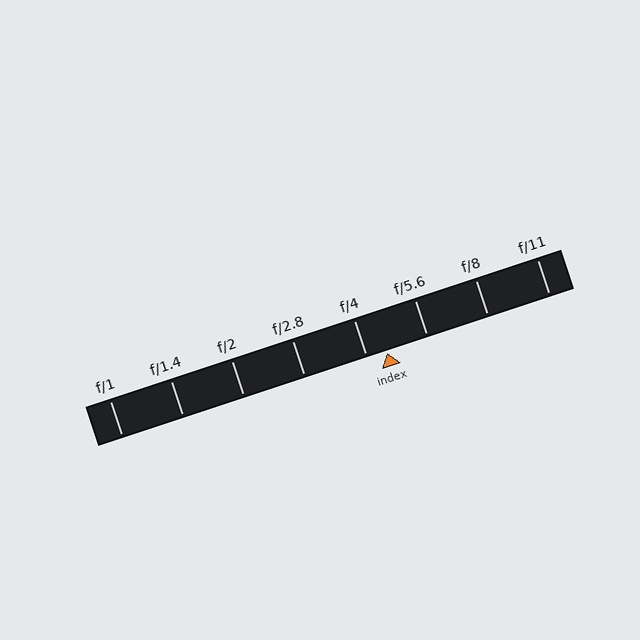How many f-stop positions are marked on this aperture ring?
There are 8 f-stop positions marked.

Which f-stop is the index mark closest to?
The index mark is closest to f/4.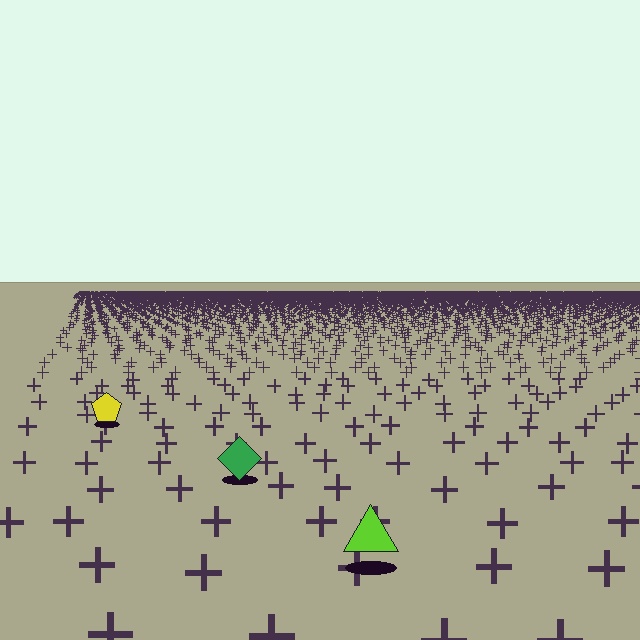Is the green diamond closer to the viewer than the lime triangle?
No. The lime triangle is closer — you can tell from the texture gradient: the ground texture is coarser near it.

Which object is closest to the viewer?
The lime triangle is closest. The texture marks near it are larger and more spread out.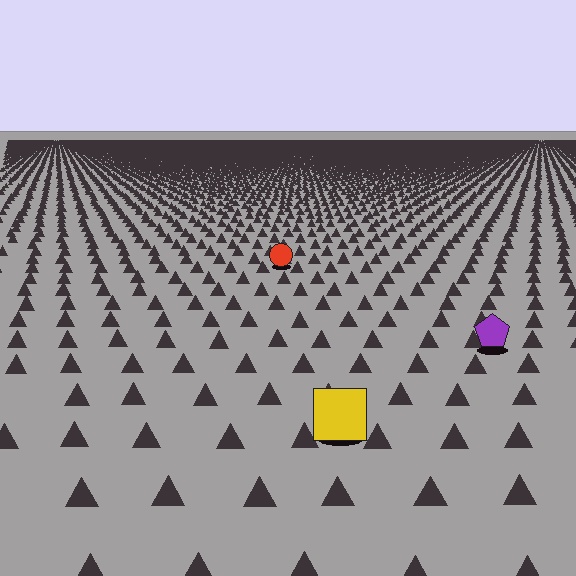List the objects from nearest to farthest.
From nearest to farthest: the yellow square, the purple pentagon, the red circle.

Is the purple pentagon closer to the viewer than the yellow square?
No. The yellow square is closer — you can tell from the texture gradient: the ground texture is coarser near it.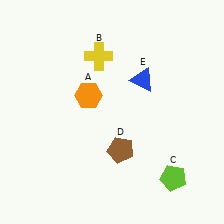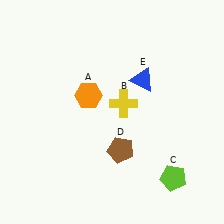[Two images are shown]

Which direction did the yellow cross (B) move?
The yellow cross (B) moved down.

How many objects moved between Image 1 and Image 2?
1 object moved between the two images.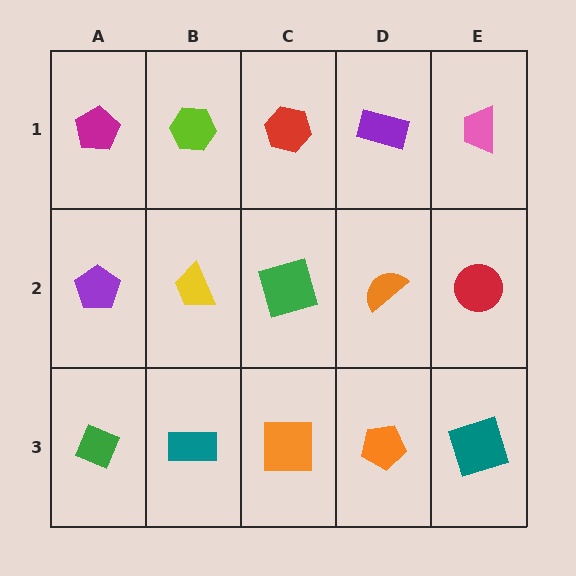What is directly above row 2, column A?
A magenta pentagon.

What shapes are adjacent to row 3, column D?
An orange semicircle (row 2, column D), an orange square (row 3, column C), a teal square (row 3, column E).